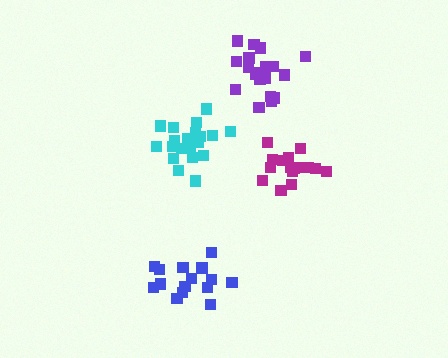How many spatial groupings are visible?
There are 4 spatial groupings.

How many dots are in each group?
Group 1: 21 dots, Group 2: 16 dots, Group 3: 15 dots, Group 4: 21 dots (73 total).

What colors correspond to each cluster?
The clusters are colored: cyan, magenta, blue, purple.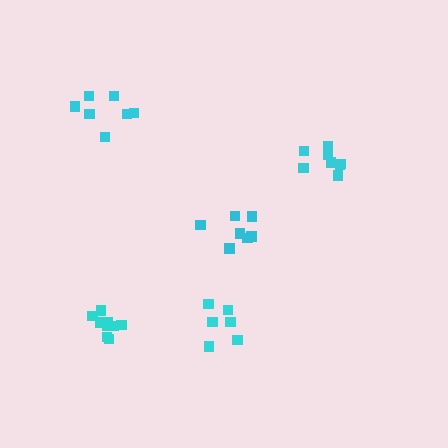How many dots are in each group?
Group 1: 7 dots, Group 2: 7 dots, Group 3: 9 dots, Group 4: 8 dots, Group 5: 6 dots (37 total).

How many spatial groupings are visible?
There are 5 spatial groupings.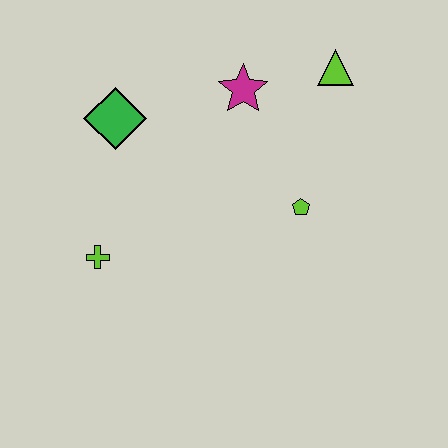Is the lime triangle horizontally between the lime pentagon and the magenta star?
No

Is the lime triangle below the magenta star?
No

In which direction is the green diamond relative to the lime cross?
The green diamond is above the lime cross.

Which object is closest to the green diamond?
The magenta star is closest to the green diamond.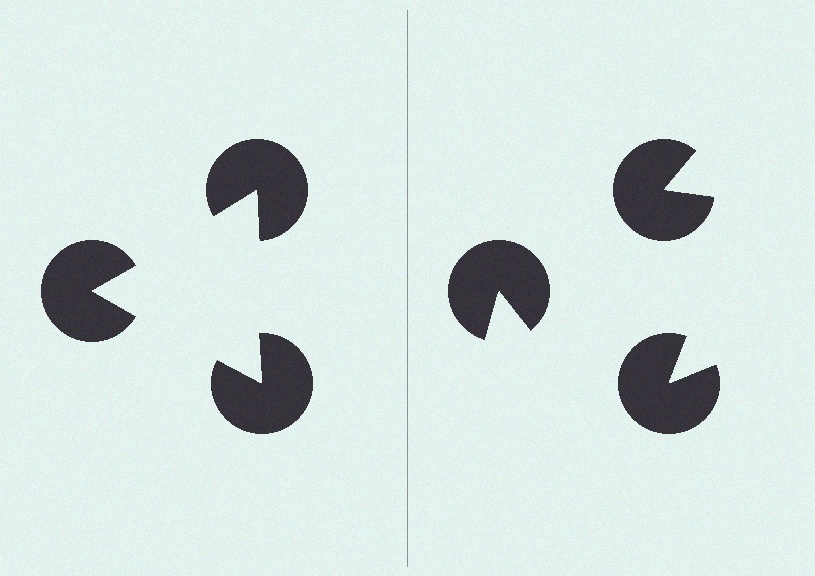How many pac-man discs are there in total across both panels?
6 — 3 on each side.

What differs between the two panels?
The pac-man discs are positioned identically on both sides; only the wedge orientations differ. On the left they align to a triangle; on the right they are misaligned.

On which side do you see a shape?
An illusory triangle appears on the left side. On the right side the wedge cuts are rotated, so no coherent shape forms.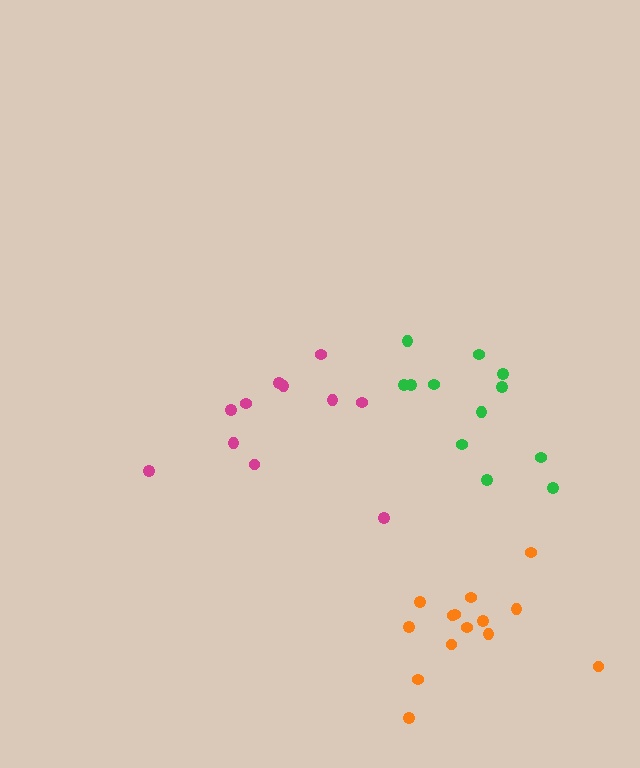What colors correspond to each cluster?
The clusters are colored: orange, magenta, green.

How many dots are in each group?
Group 1: 14 dots, Group 2: 11 dots, Group 3: 12 dots (37 total).